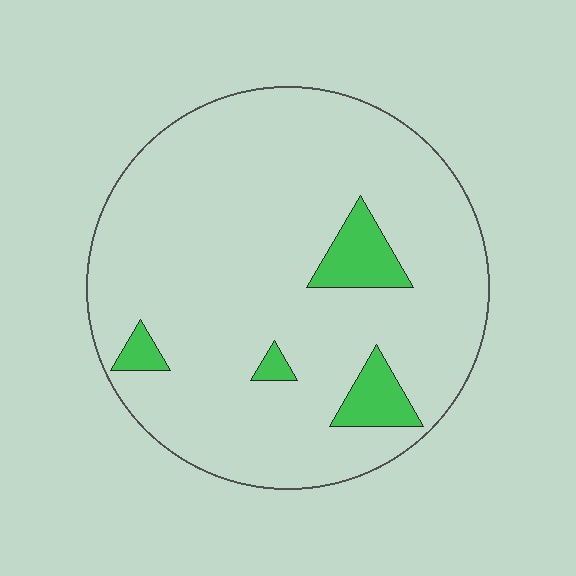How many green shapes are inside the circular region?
4.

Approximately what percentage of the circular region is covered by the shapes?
Approximately 10%.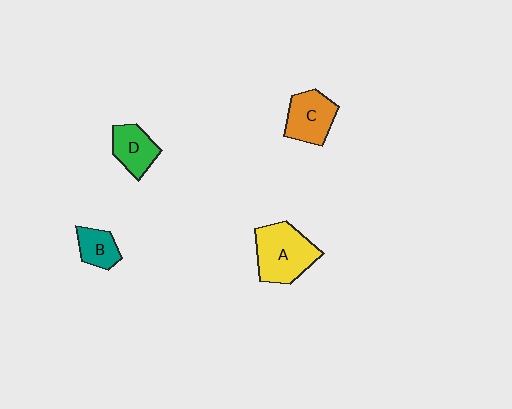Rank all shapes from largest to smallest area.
From largest to smallest: A (yellow), C (orange), D (green), B (teal).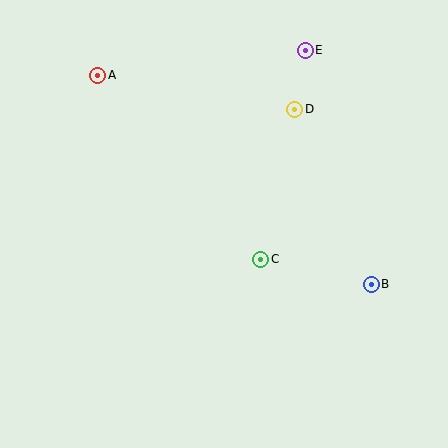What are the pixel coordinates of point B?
Point B is at (371, 284).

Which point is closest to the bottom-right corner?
Point B is closest to the bottom-right corner.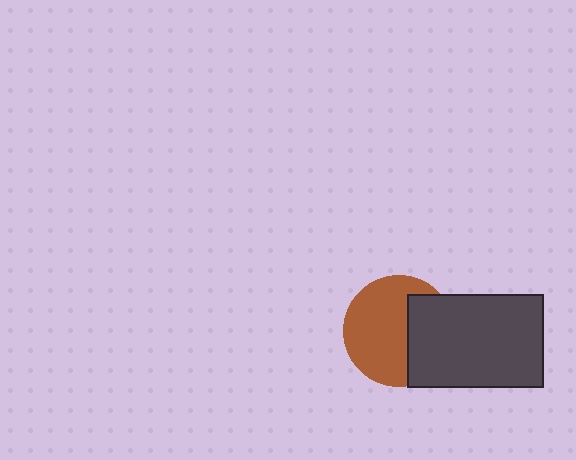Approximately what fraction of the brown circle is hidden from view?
Roughly 37% of the brown circle is hidden behind the dark gray rectangle.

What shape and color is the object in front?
The object in front is a dark gray rectangle.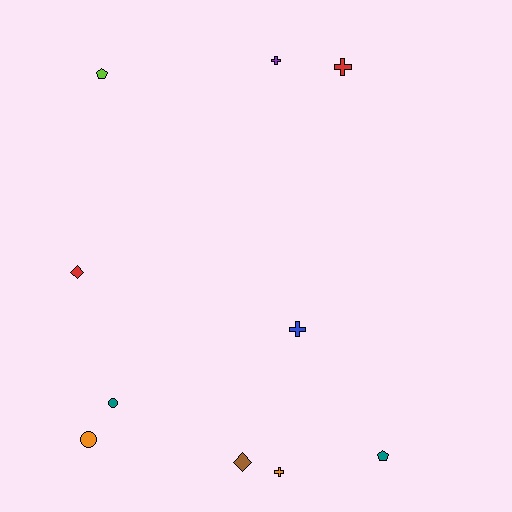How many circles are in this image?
There are 2 circles.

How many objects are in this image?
There are 10 objects.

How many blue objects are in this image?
There is 1 blue object.